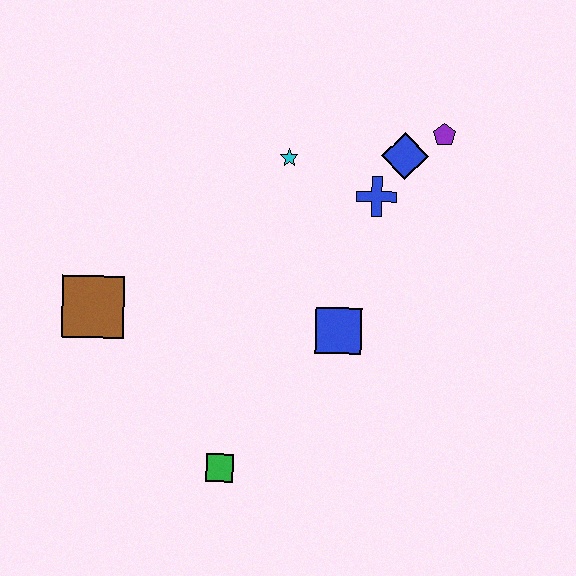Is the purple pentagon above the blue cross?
Yes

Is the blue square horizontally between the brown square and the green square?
No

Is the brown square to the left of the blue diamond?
Yes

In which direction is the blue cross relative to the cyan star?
The blue cross is to the right of the cyan star.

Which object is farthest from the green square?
The purple pentagon is farthest from the green square.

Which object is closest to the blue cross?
The blue diamond is closest to the blue cross.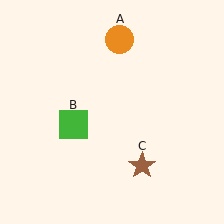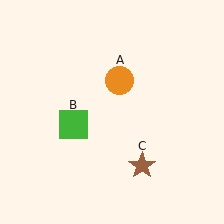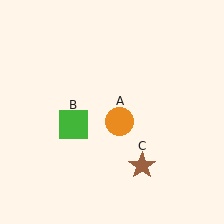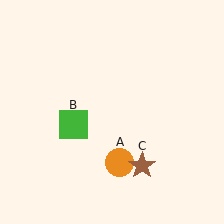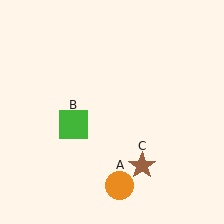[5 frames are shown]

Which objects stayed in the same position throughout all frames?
Green square (object B) and brown star (object C) remained stationary.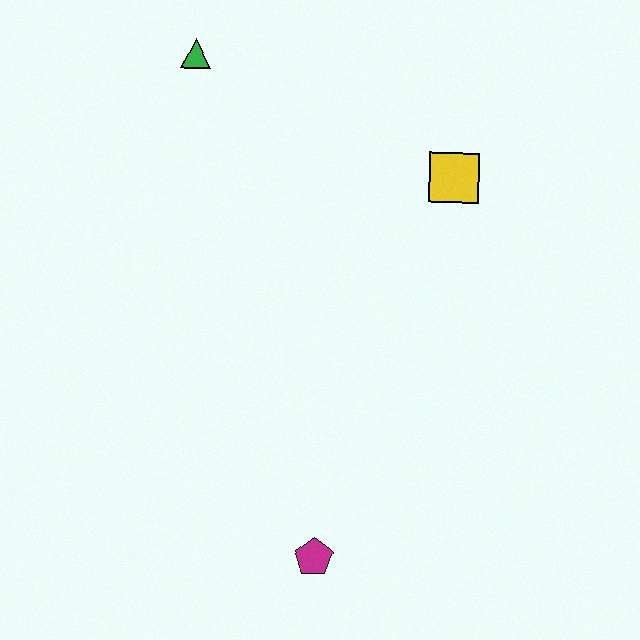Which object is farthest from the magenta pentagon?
The green triangle is farthest from the magenta pentagon.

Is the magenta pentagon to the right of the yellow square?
No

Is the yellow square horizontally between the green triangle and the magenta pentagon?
No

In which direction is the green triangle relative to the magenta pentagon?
The green triangle is above the magenta pentagon.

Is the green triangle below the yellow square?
No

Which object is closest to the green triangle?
The yellow square is closest to the green triangle.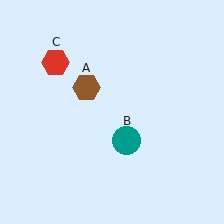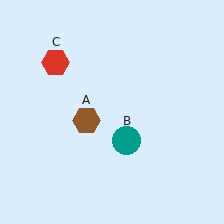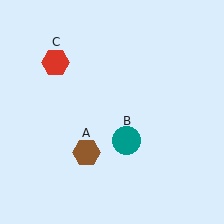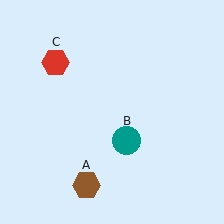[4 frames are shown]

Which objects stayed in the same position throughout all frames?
Teal circle (object B) and red hexagon (object C) remained stationary.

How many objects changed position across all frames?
1 object changed position: brown hexagon (object A).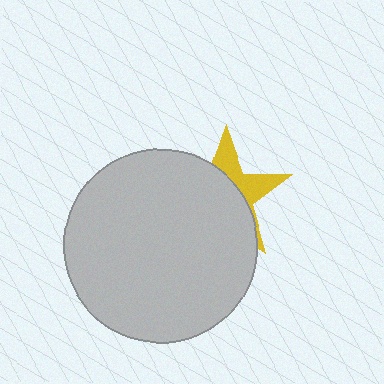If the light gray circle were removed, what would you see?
You would see the complete yellow star.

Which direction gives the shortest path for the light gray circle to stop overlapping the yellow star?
Moving toward the lower-left gives the shortest separation.